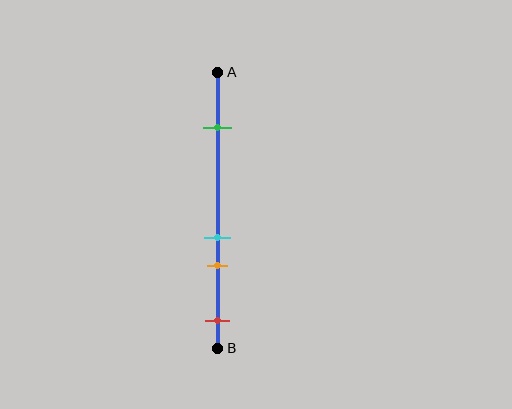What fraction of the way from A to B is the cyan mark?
The cyan mark is approximately 60% (0.6) of the way from A to B.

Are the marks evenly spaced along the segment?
No, the marks are not evenly spaced.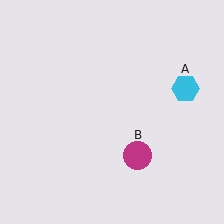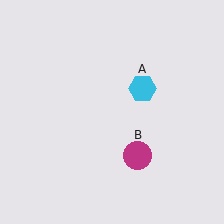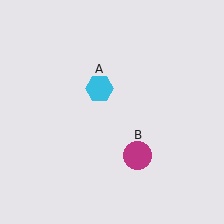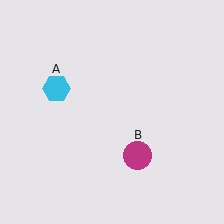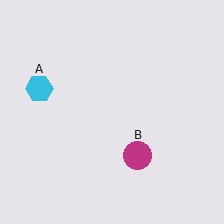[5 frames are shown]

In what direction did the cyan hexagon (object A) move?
The cyan hexagon (object A) moved left.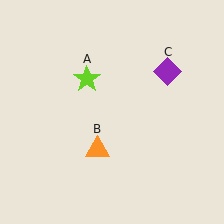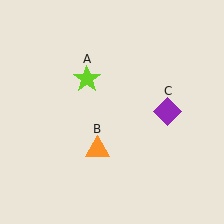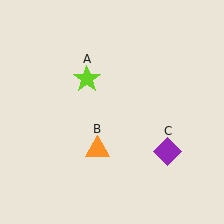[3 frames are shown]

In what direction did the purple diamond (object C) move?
The purple diamond (object C) moved down.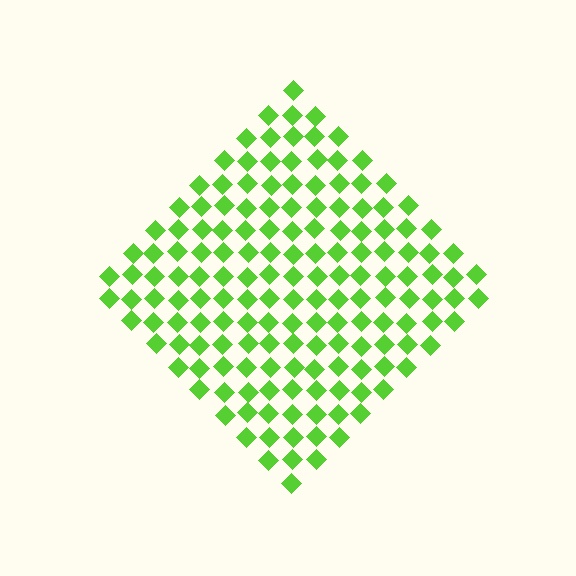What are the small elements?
The small elements are diamonds.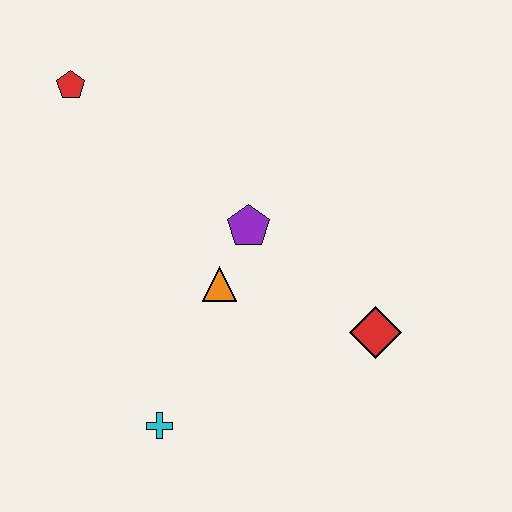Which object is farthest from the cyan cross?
The red pentagon is farthest from the cyan cross.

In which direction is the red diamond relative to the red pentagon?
The red diamond is to the right of the red pentagon.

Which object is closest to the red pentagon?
The purple pentagon is closest to the red pentagon.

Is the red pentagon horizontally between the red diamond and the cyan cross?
No